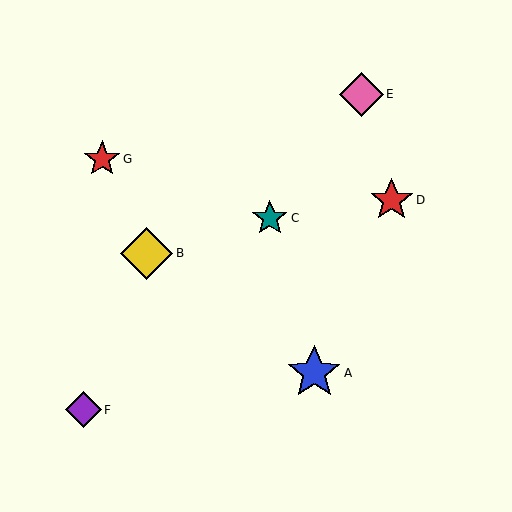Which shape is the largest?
The blue star (labeled A) is the largest.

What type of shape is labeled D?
Shape D is a red star.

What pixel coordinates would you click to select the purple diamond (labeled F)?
Click at (83, 410) to select the purple diamond F.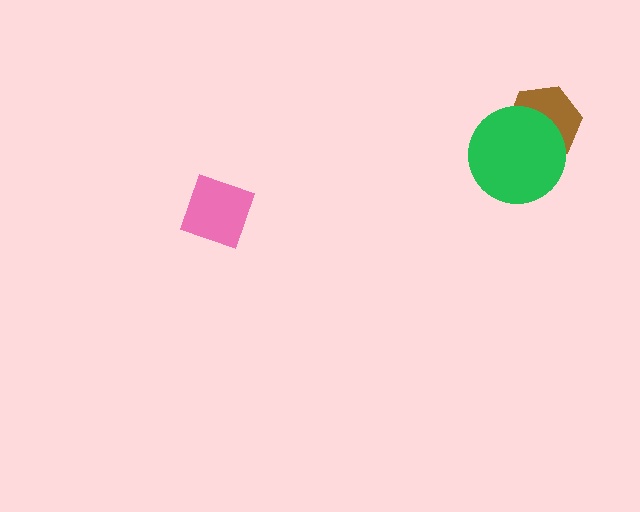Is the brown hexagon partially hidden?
Yes, it is partially covered by another shape.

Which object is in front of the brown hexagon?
The green circle is in front of the brown hexagon.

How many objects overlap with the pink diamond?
0 objects overlap with the pink diamond.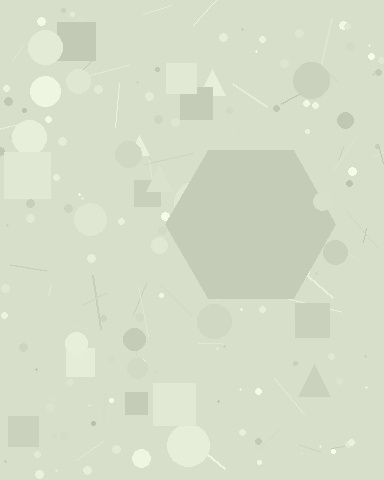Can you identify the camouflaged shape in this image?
The camouflaged shape is a hexagon.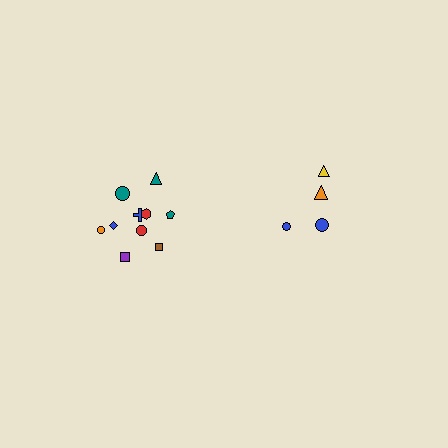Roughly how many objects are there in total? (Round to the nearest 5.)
Roughly 15 objects in total.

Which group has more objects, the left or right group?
The left group.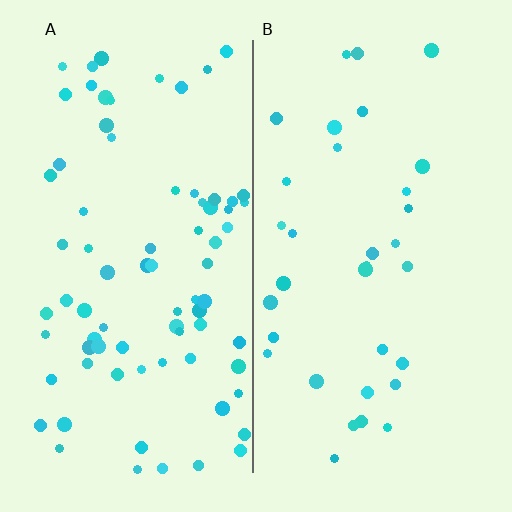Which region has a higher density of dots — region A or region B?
A (the left).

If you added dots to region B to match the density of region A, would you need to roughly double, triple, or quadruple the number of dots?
Approximately double.